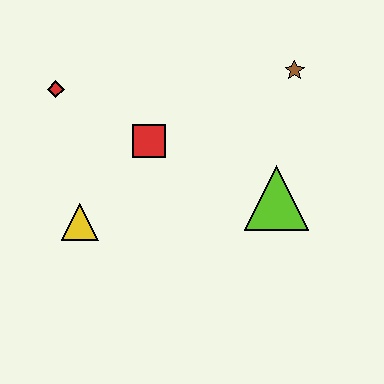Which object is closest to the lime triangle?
The brown star is closest to the lime triangle.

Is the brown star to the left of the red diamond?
No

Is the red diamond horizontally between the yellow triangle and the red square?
No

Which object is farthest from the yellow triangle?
The brown star is farthest from the yellow triangle.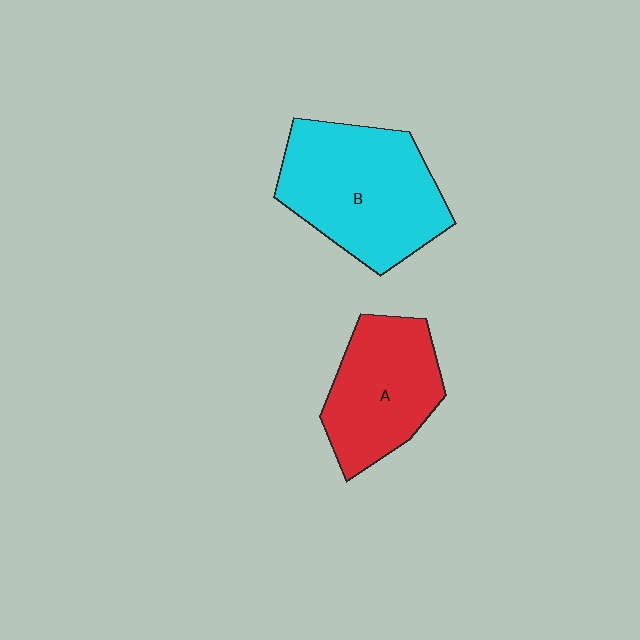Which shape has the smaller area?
Shape A (red).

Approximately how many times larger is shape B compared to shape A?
Approximately 1.3 times.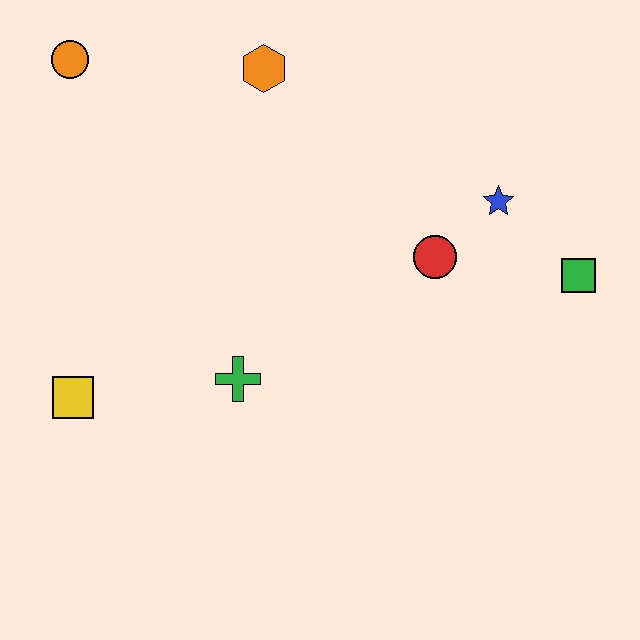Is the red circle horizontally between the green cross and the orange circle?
No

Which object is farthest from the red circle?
The orange circle is farthest from the red circle.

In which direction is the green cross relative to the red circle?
The green cross is to the left of the red circle.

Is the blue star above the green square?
Yes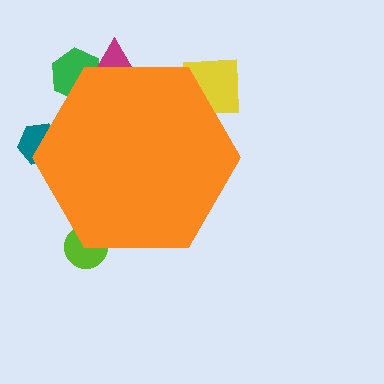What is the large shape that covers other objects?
An orange hexagon.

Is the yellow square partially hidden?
Yes, the yellow square is partially hidden behind the orange hexagon.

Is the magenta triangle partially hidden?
Yes, the magenta triangle is partially hidden behind the orange hexagon.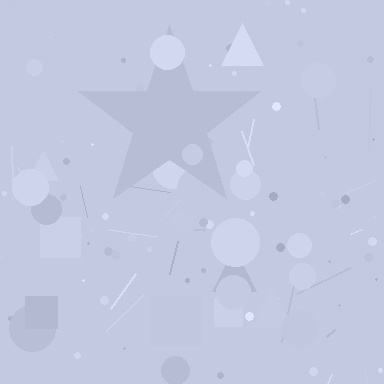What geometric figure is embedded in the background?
A star is embedded in the background.